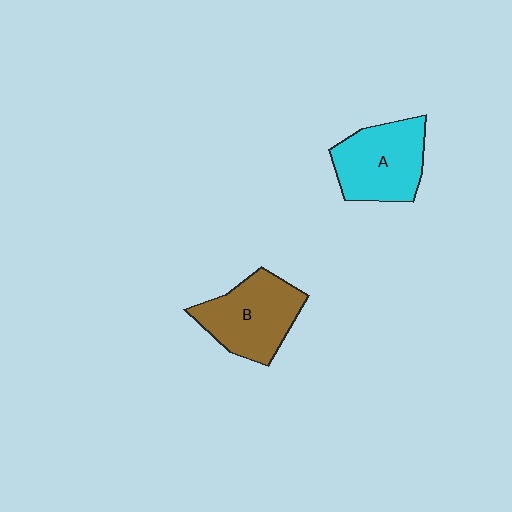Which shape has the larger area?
Shape B (brown).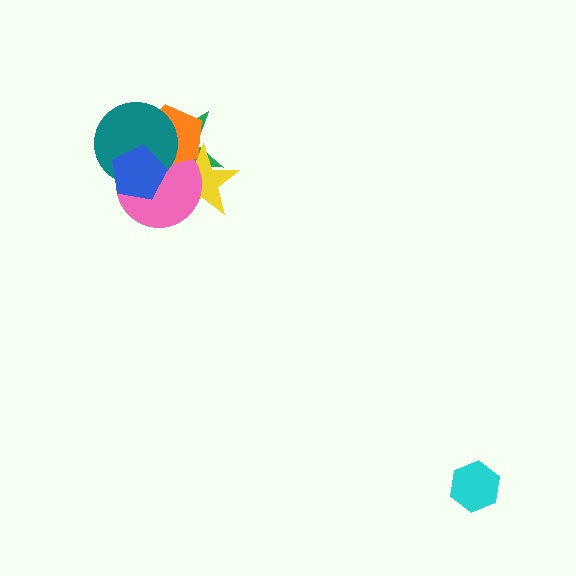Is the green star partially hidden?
Yes, it is partially covered by another shape.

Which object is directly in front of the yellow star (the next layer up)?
The pink circle is directly in front of the yellow star.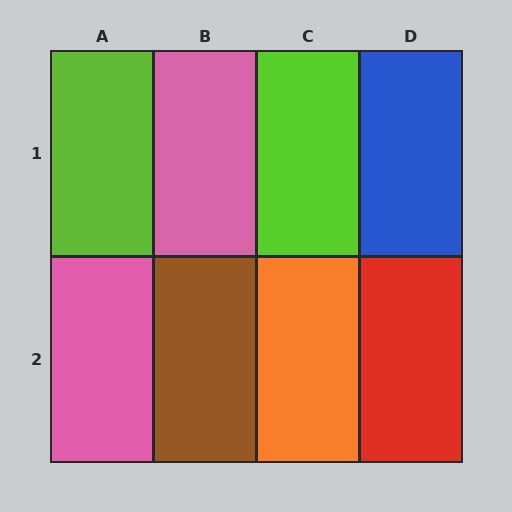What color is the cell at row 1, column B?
Pink.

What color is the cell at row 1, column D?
Blue.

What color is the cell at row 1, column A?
Lime.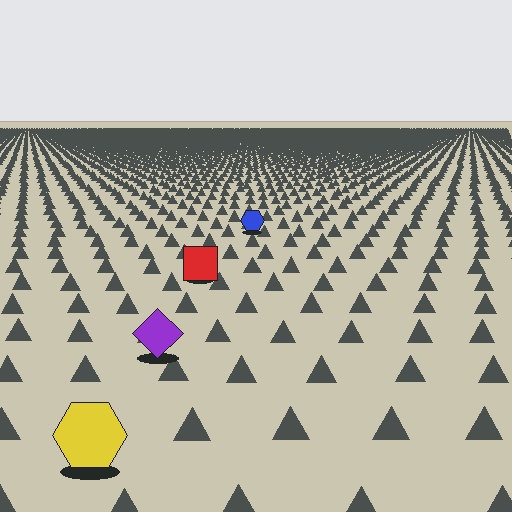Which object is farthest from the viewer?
The blue hexagon is farthest from the viewer. It appears smaller and the ground texture around it is denser.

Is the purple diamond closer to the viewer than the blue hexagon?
Yes. The purple diamond is closer — you can tell from the texture gradient: the ground texture is coarser near it.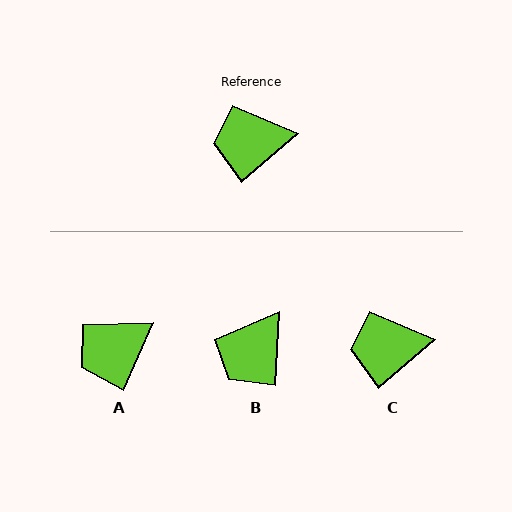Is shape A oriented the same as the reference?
No, it is off by about 25 degrees.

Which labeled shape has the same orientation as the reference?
C.